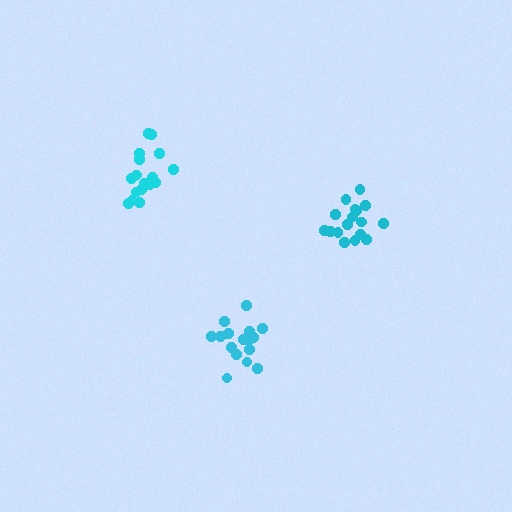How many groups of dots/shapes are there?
There are 3 groups.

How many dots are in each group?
Group 1: 16 dots, Group 2: 17 dots, Group 3: 17 dots (50 total).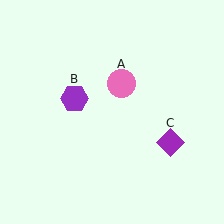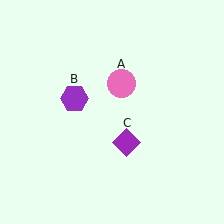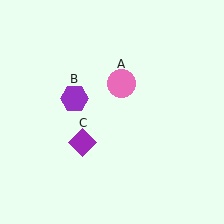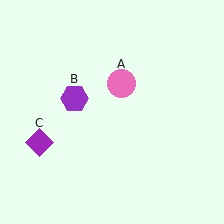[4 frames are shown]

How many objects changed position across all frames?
1 object changed position: purple diamond (object C).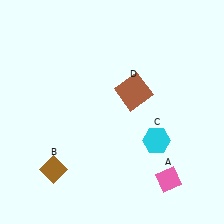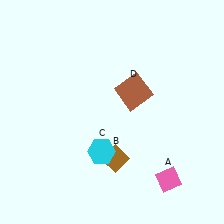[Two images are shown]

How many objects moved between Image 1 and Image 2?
2 objects moved between the two images.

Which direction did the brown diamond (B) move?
The brown diamond (B) moved right.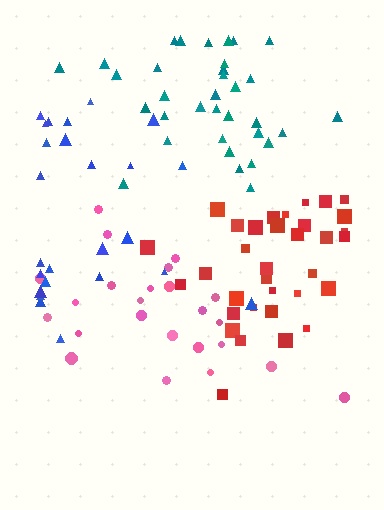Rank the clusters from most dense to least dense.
red, teal, pink, blue.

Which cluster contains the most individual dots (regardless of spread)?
Teal (34).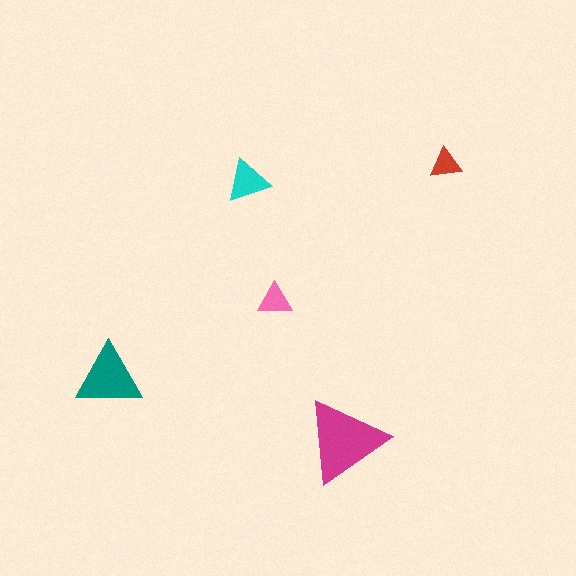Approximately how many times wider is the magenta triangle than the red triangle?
About 2.5 times wider.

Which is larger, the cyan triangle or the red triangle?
The cyan one.